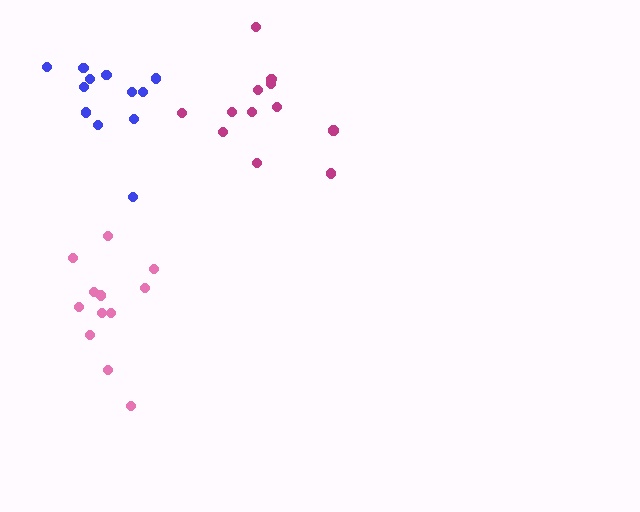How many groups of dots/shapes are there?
There are 3 groups.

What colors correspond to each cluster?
The clusters are colored: pink, blue, magenta.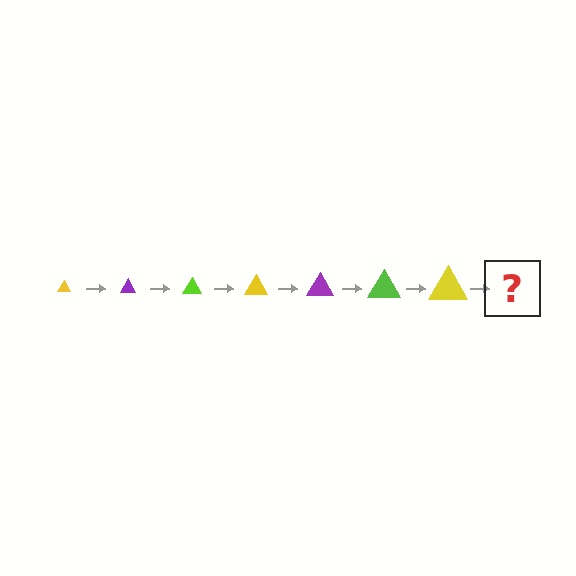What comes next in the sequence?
The next element should be a purple triangle, larger than the previous one.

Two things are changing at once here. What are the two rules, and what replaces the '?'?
The two rules are that the triangle grows larger each step and the color cycles through yellow, purple, and lime. The '?' should be a purple triangle, larger than the previous one.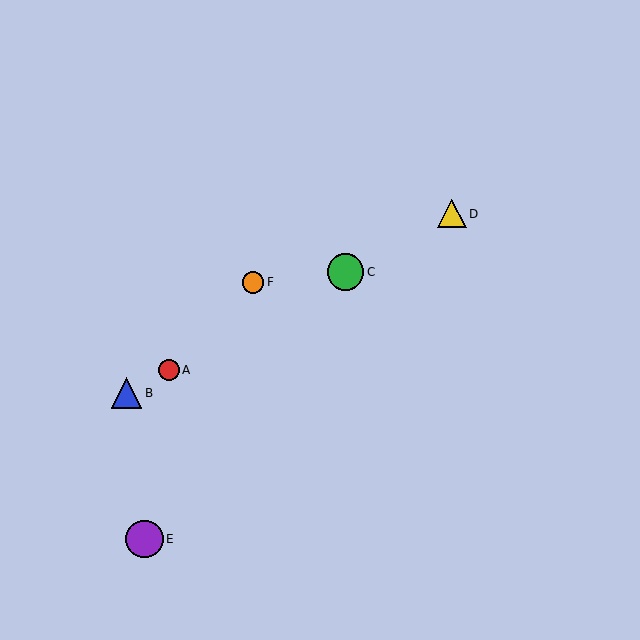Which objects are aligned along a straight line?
Objects A, B, C, D are aligned along a straight line.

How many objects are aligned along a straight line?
4 objects (A, B, C, D) are aligned along a straight line.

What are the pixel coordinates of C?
Object C is at (346, 272).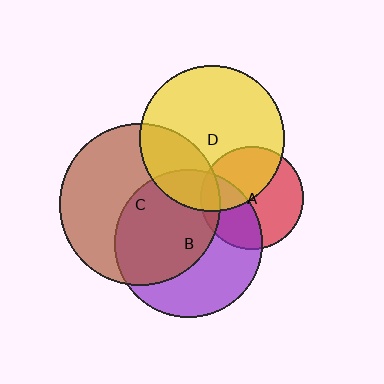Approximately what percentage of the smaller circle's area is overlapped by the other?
Approximately 15%.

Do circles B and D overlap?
Yes.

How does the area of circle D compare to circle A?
Approximately 2.0 times.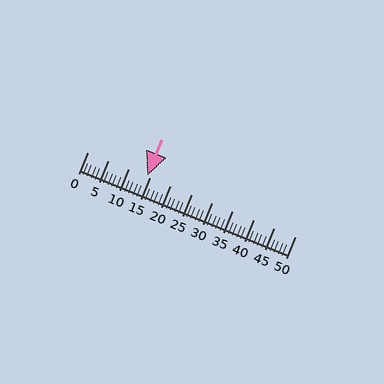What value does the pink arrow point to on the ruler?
The pink arrow points to approximately 14.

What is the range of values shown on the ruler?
The ruler shows values from 0 to 50.